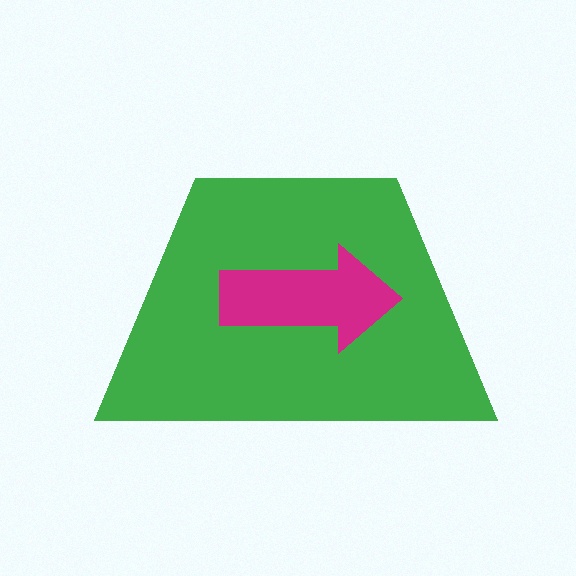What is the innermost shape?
The magenta arrow.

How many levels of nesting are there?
2.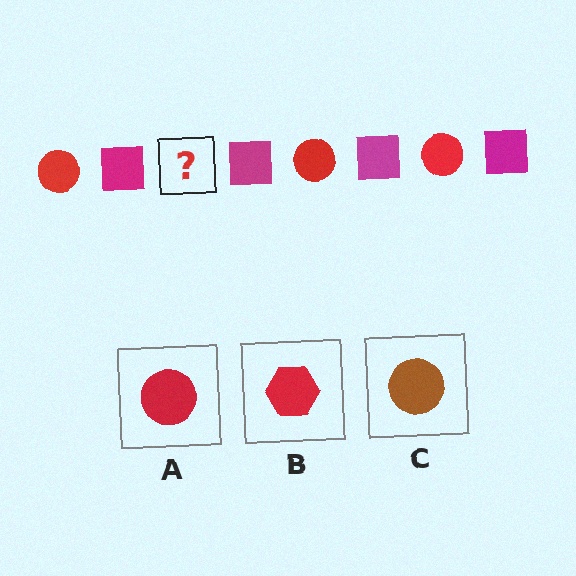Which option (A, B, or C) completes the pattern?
A.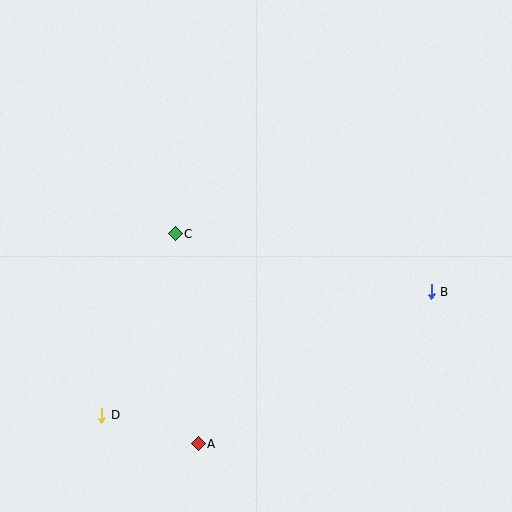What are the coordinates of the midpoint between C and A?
The midpoint between C and A is at (187, 339).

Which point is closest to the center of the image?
Point C at (175, 234) is closest to the center.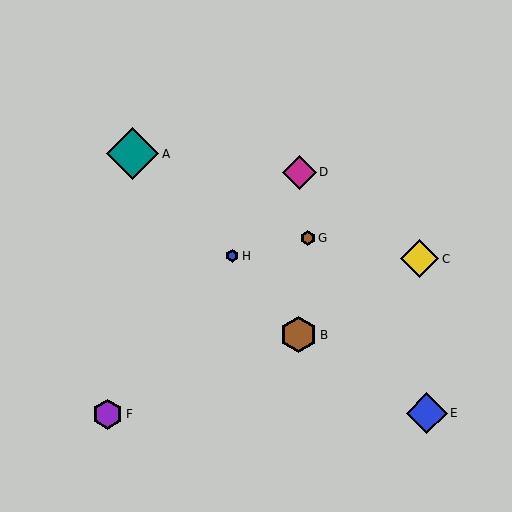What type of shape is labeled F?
Shape F is a purple hexagon.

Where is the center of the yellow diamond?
The center of the yellow diamond is at (420, 259).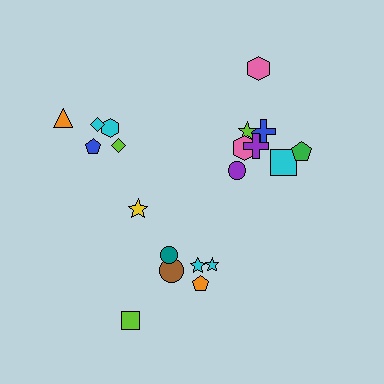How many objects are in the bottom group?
There are 6 objects.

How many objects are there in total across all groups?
There are 20 objects.